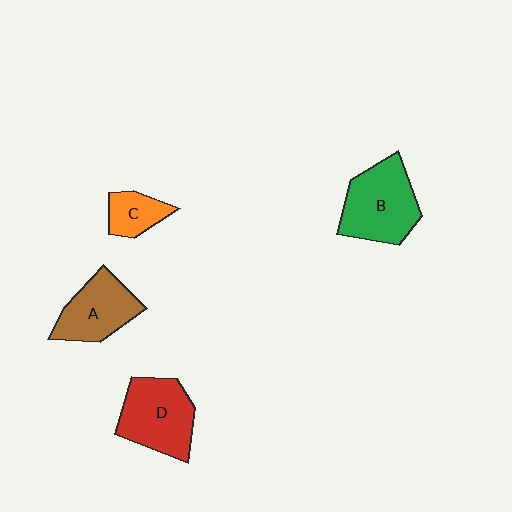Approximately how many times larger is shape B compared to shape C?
Approximately 2.3 times.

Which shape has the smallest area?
Shape C (orange).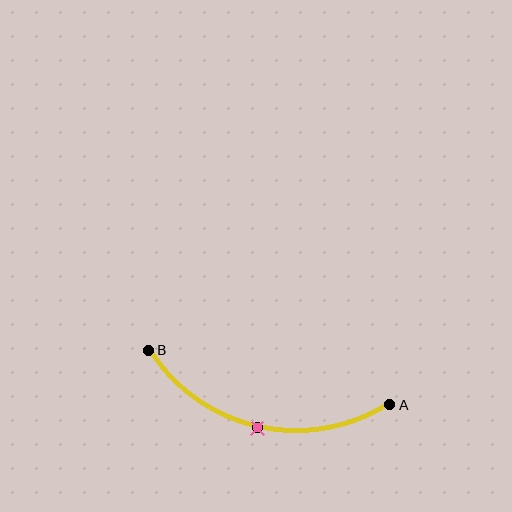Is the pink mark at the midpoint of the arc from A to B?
Yes. The pink mark lies on the arc at equal arc-length from both A and B — it is the arc midpoint.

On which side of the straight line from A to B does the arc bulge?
The arc bulges below the straight line connecting A and B.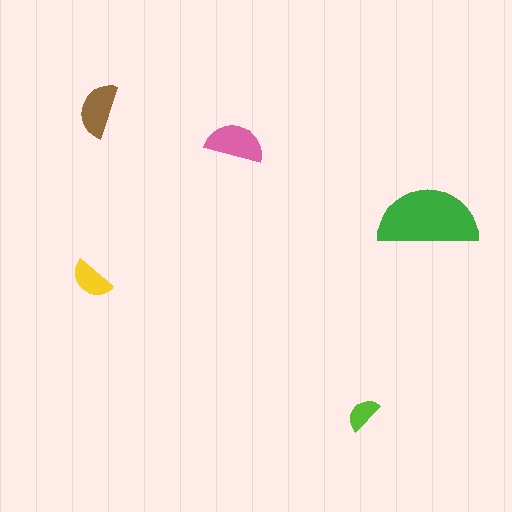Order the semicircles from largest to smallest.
the green one, the pink one, the brown one, the yellow one, the lime one.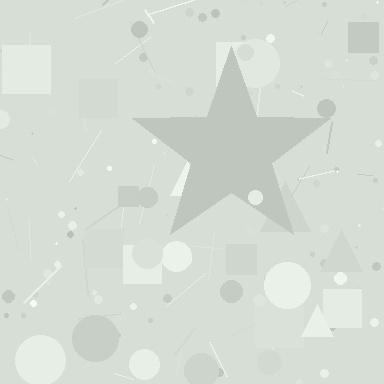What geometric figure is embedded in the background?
A star is embedded in the background.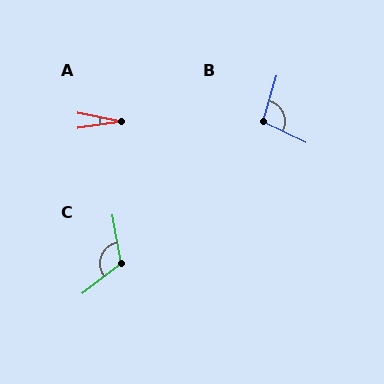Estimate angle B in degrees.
Approximately 99 degrees.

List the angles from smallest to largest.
A (19°), B (99°), C (118°).